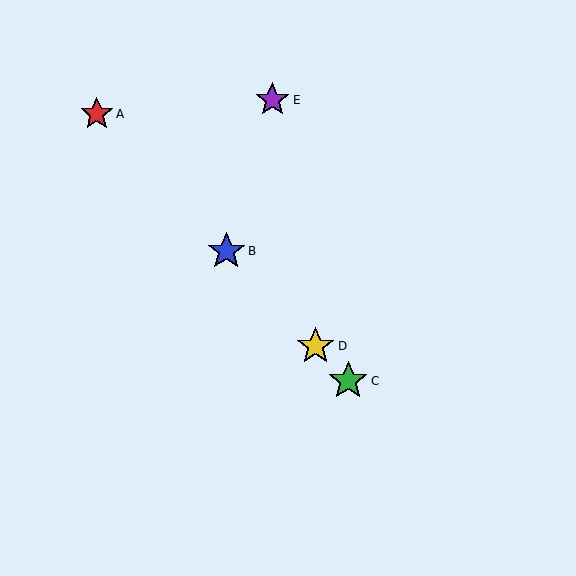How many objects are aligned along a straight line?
4 objects (A, B, C, D) are aligned along a straight line.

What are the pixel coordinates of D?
Object D is at (316, 346).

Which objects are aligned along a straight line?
Objects A, B, C, D are aligned along a straight line.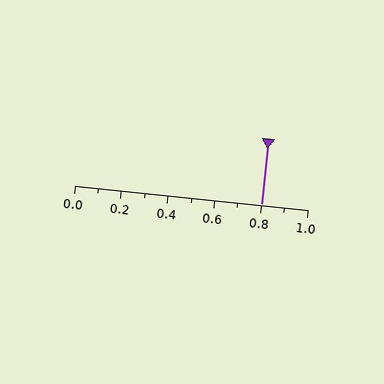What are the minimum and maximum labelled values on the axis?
The axis runs from 0.0 to 1.0.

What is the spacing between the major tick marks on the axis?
The major ticks are spaced 0.2 apart.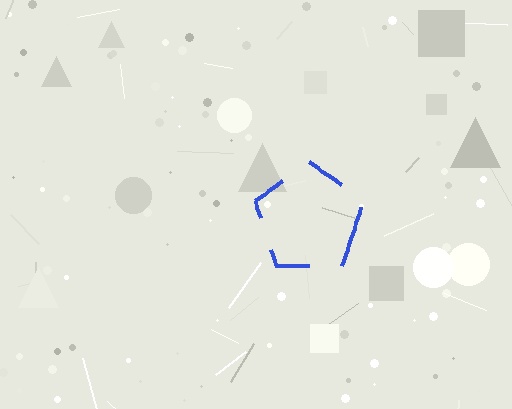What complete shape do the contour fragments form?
The contour fragments form a pentagon.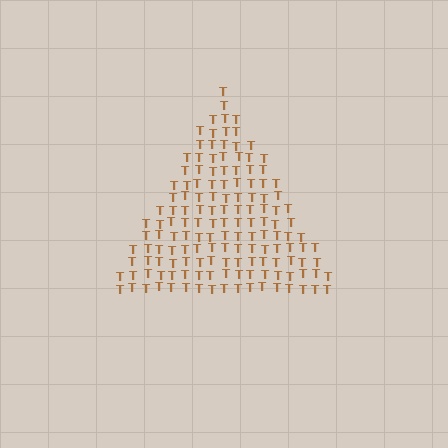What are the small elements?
The small elements are letter T's.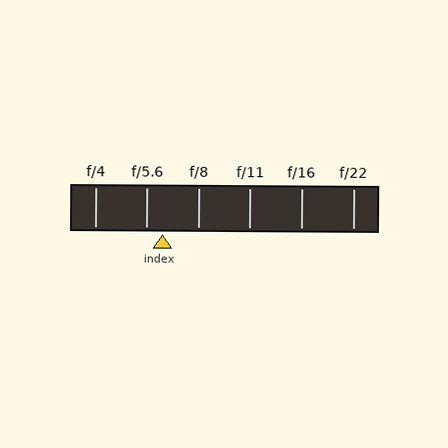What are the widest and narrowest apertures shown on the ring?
The widest aperture shown is f/4 and the narrowest is f/22.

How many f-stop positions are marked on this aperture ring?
There are 6 f-stop positions marked.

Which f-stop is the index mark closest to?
The index mark is closest to f/5.6.